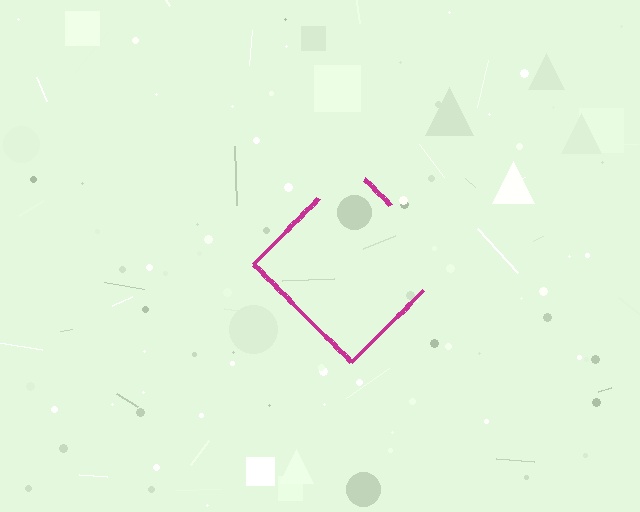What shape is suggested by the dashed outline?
The dashed outline suggests a diamond.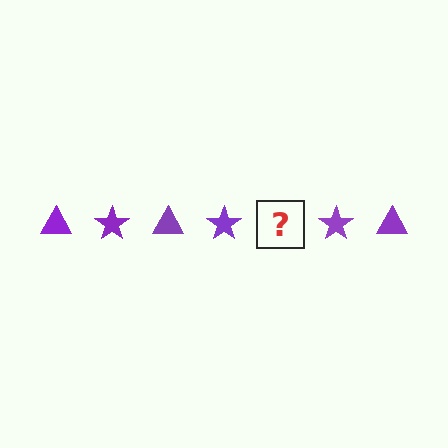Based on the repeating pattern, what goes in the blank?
The blank should be a purple triangle.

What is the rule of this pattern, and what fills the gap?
The rule is that the pattern cycles through triangle, star shapes in purple. The gap should be filled with a purple triangle.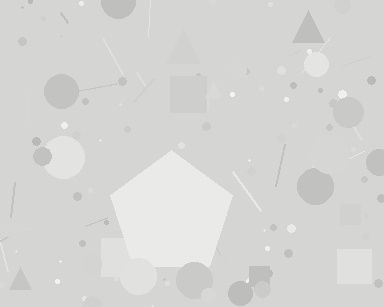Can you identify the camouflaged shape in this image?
The camouflaged shape is a pentagon.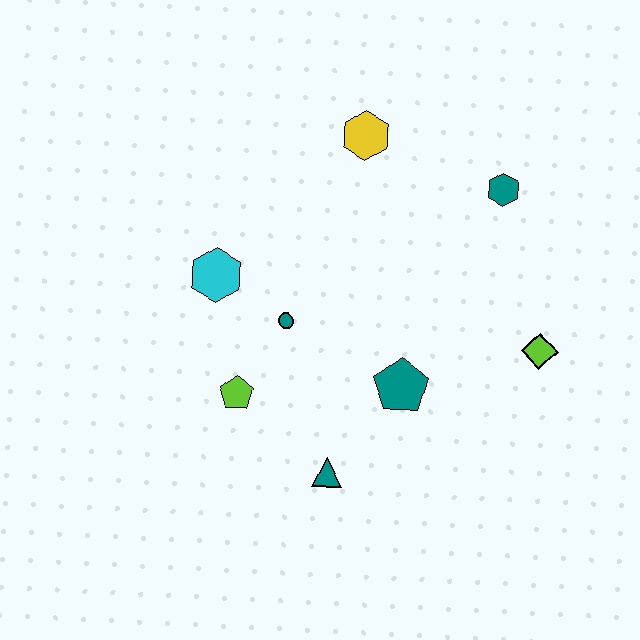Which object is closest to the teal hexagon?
The yellow hexagon is closest to the teal hexagon.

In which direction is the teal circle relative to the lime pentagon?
The teal circle is above the lime pentagon.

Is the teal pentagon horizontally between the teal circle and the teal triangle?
No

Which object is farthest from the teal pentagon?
The yellow hexagon is farthest from the teal pentagon.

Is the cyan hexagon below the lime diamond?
No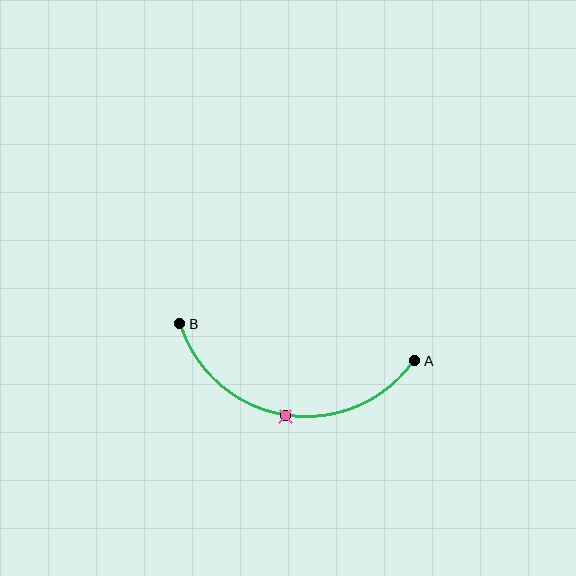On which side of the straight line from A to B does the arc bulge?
The arc bulges below the straight line connecting A and B.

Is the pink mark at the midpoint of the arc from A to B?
Yes. The pink mark lies on the arc at equal arc-length from both A and B — it is the arc midpoint.